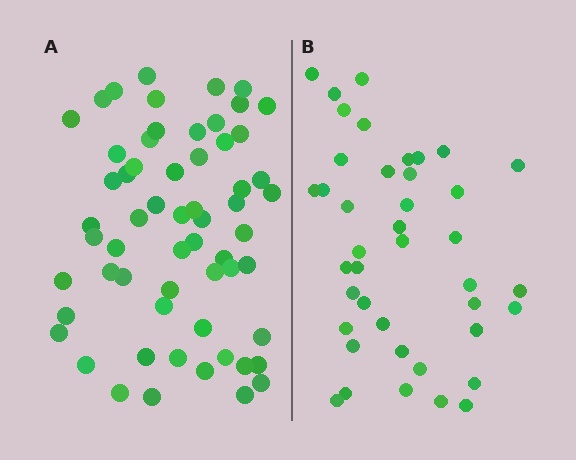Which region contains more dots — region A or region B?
Region A (the left region) has more dots.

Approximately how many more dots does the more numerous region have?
Region A has approximately 20 more dots than region B.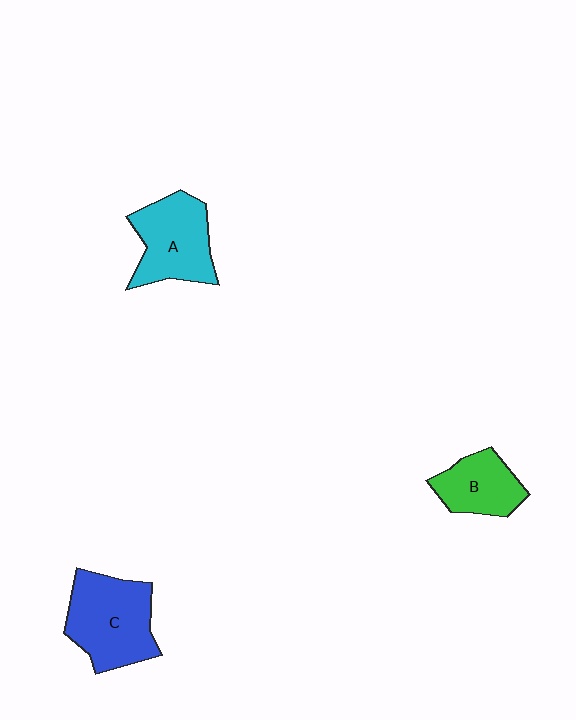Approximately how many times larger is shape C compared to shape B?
Approximately 1.6 times.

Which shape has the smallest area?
Shape B (green).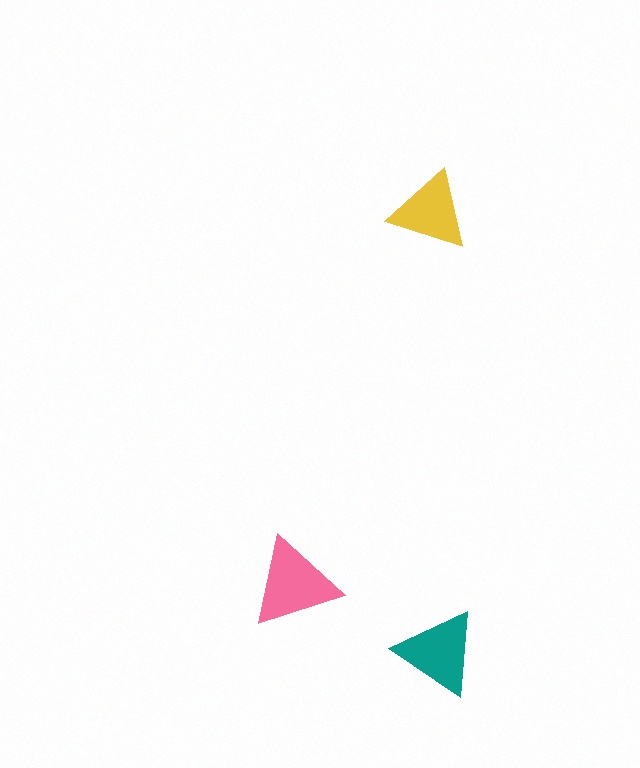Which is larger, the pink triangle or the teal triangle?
The pink one.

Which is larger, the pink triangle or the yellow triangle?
The pink one.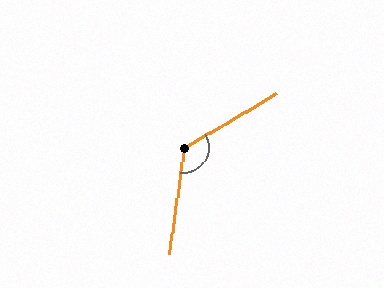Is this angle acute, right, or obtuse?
It is obtuse.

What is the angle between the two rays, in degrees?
Approximately 128 degrees.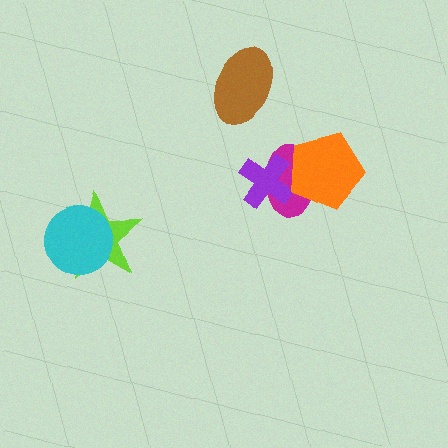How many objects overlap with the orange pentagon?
2 objects overlap with the orange pentagon.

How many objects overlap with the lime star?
1 object overlaps with the lime star.